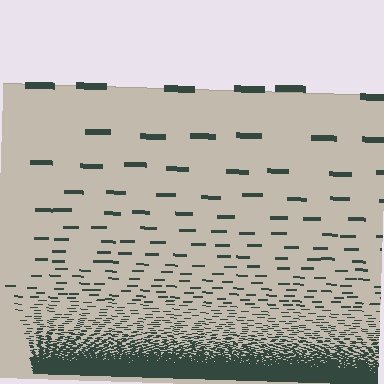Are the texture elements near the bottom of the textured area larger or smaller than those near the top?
Smaller. The gradient is inverted — elements near the bottom are smaller and denser.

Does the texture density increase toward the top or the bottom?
Density increases toward the bottom.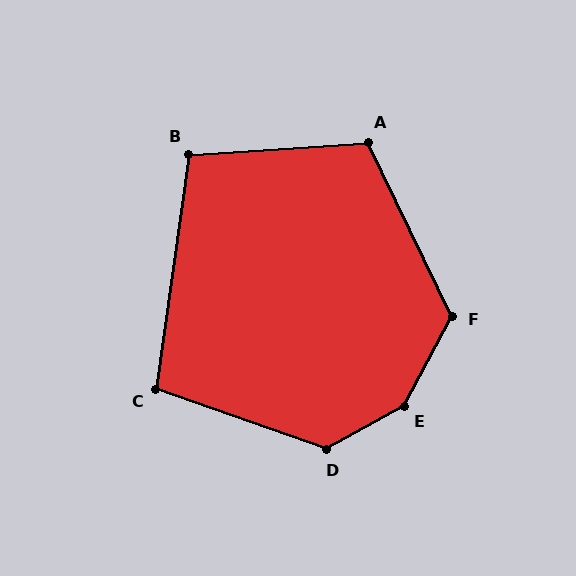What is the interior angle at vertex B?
Approximately 102 degrees (obtuse).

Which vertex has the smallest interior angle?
C, at approximately 102 degrees.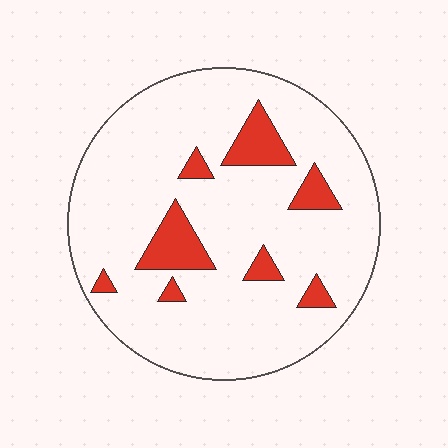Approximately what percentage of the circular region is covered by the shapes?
Approximately 15%.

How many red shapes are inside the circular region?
8.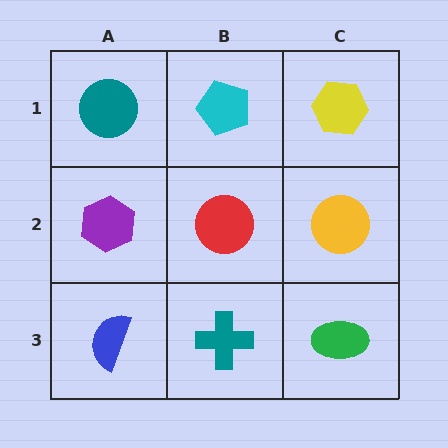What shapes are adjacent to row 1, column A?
A purple hexagon (row 2, column A), a cyan pentagon (row 1, column B).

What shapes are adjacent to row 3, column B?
A red circle (row 2, column B), a blue semicircle (row 3, column A), a green ellipse (row 3, column C).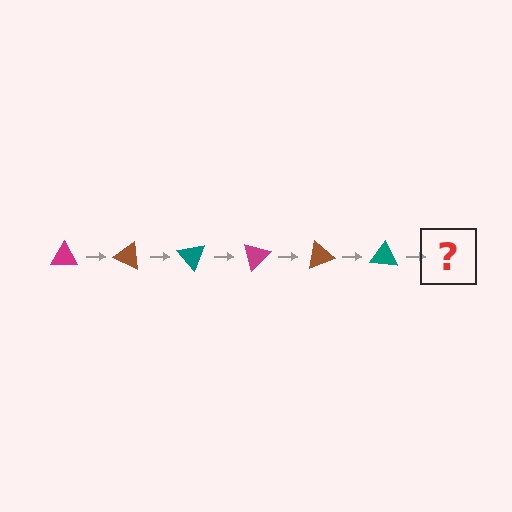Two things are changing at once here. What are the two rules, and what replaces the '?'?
The two rules are that it rotates 25 degrees each step and the color cycles through magenta, brown, and teal. The '?' should be a magenta triangle, rotated 150 degrees from the start.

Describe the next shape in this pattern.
It should be a magenta triangle, rotated 150 degrees from the start.